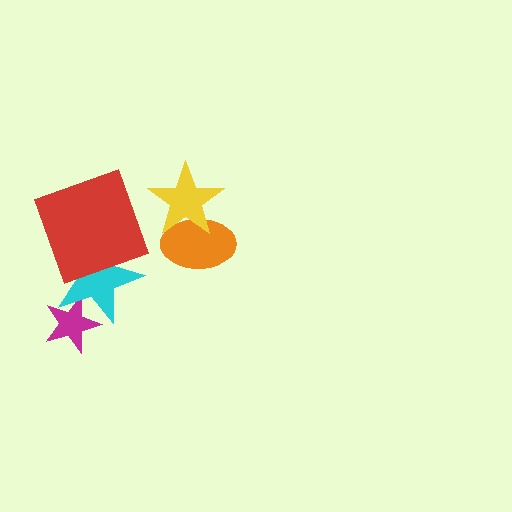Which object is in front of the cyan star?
The red square is in front of the cyan star.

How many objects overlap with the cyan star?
2 objects overlap with the cyan star.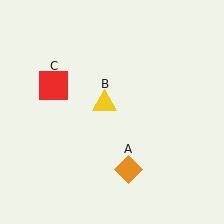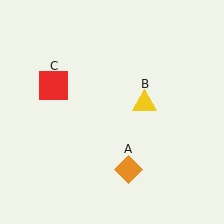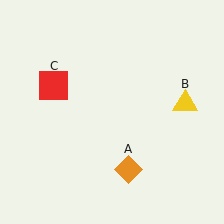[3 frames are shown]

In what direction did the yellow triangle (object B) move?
The yellow triangle (object B) moved right.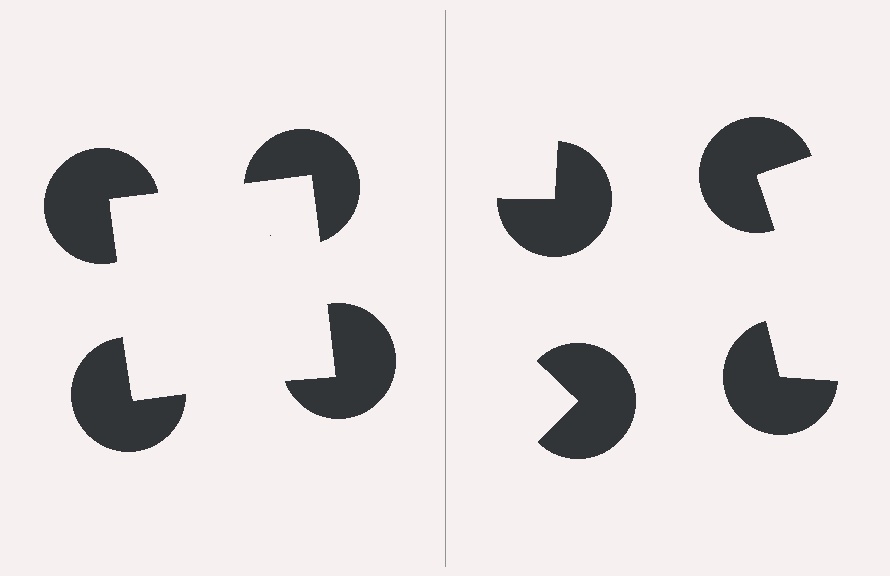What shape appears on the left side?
An illusory square.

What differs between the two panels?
The pac-man discs are positioned identically on both sides; only the wedge orientations differ. On the left they align to a square; on the right they are misaligned.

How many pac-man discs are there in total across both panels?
8 — 4 on each side.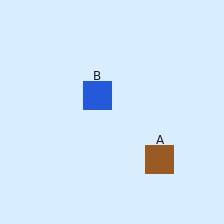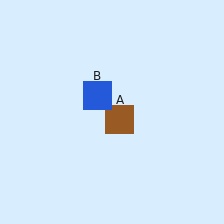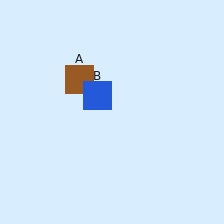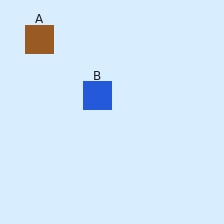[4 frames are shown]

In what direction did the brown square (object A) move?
The brown square (object A) moved up and to the left.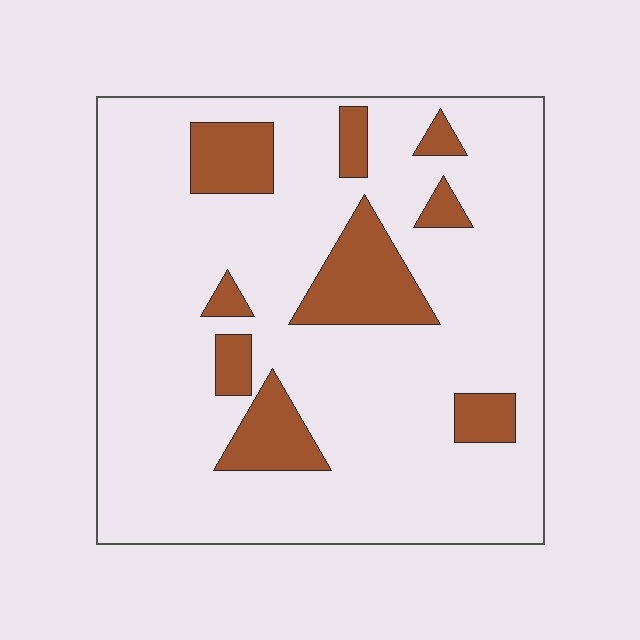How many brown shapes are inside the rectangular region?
9.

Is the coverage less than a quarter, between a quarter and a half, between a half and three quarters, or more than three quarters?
Less than a quarter.